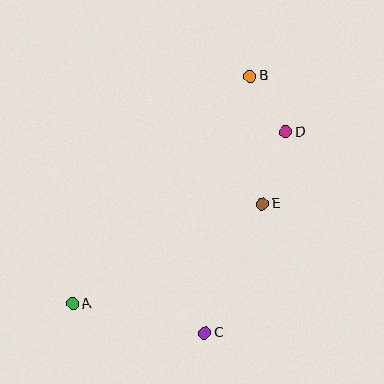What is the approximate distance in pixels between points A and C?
The distance between A and C is approximately 135 pixels.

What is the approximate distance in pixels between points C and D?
The distance between C and D is approximately 216 pixels.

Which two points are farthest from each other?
Points A and B are farthest from each other.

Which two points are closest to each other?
Points B and D are closest to each other.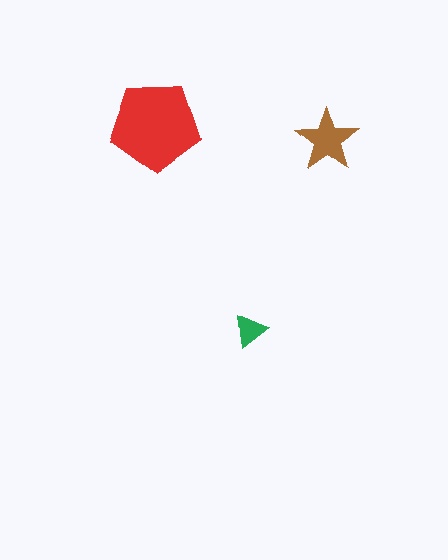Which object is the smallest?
The green triangle.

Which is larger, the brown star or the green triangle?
The brown star.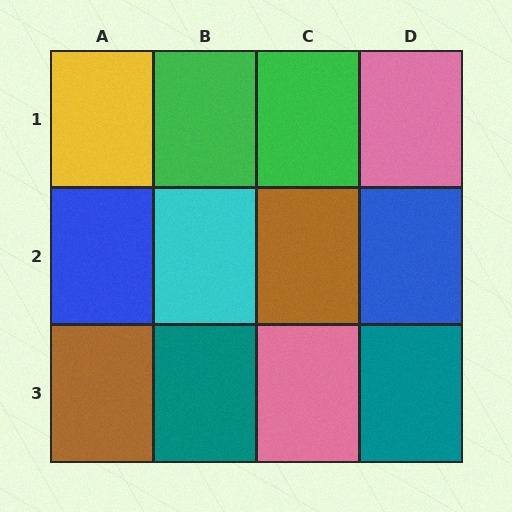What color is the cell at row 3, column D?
Teal.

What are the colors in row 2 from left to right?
Blue, cyan, brown, blue.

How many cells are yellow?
1 cell is yellow.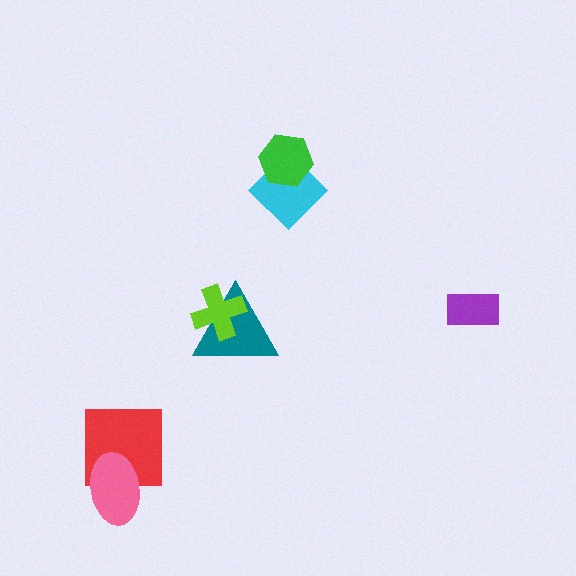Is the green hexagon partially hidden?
No, no other shape covers it.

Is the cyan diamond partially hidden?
Yes, it is partially covered by another shape.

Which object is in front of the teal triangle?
The lime cross is in front of the teal triangle.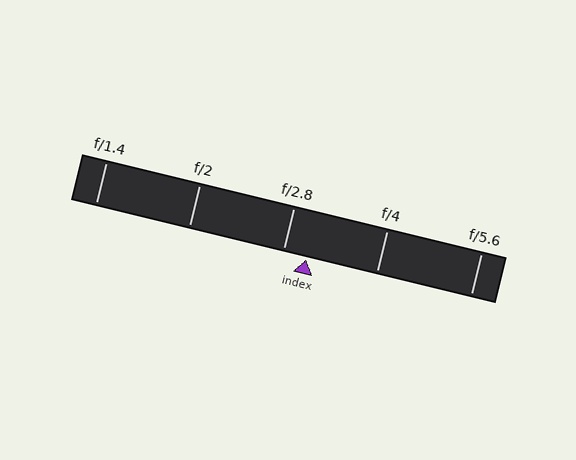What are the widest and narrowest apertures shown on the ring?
The widest aperture shown is f/1.4 and the narrowest is f/5.6.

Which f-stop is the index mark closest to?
The index mark is closest to f/2.8.